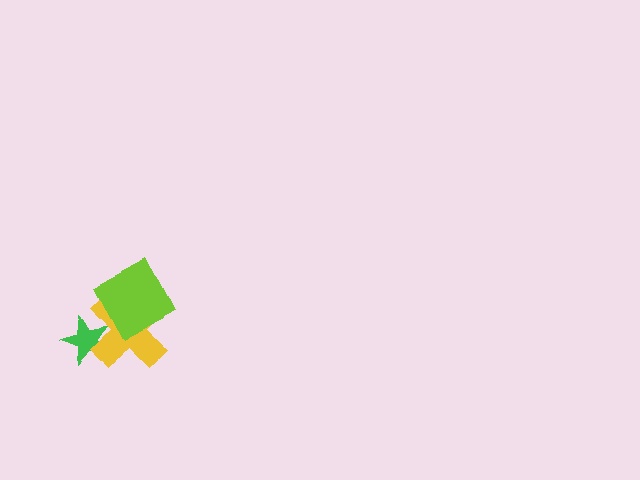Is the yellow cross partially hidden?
Yes, it is partially covered by another shape.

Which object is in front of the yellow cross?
The lime diamond is in front of the yellow cross.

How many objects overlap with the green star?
1 object overlaps with the green star.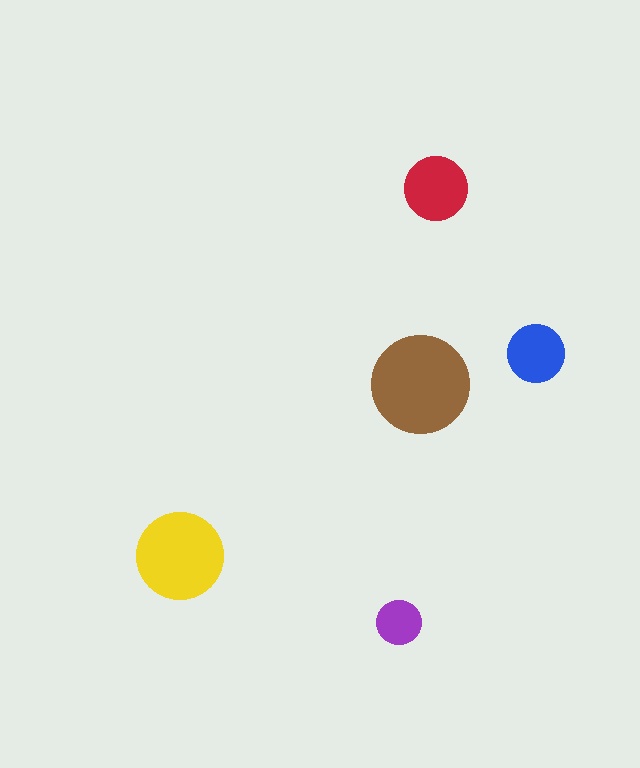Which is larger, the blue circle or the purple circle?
The blue one.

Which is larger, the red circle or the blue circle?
The red one.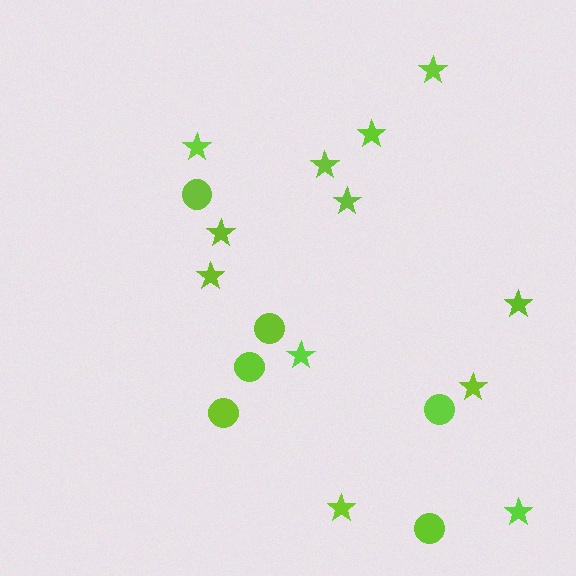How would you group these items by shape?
There are 2 groups: one group of circles (6) and one group of stars (12).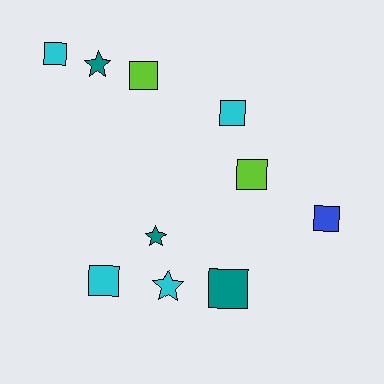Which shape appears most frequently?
Square, with 7 objects.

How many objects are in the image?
There are 10 objects.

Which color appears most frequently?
Cyan, with 4 objects.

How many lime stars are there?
There are no lime stars.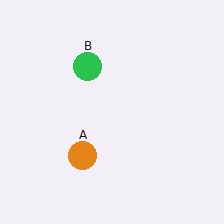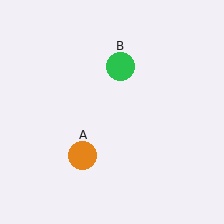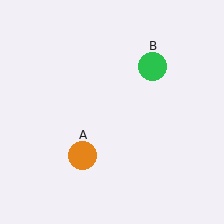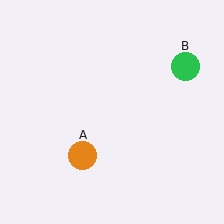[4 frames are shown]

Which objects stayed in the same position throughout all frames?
Orange circle (object A) remained stationary.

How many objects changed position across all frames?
1 object changed position: green circle (object B).